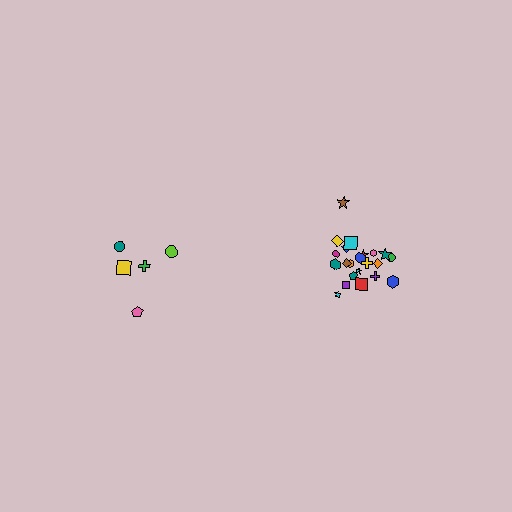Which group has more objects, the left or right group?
The right group.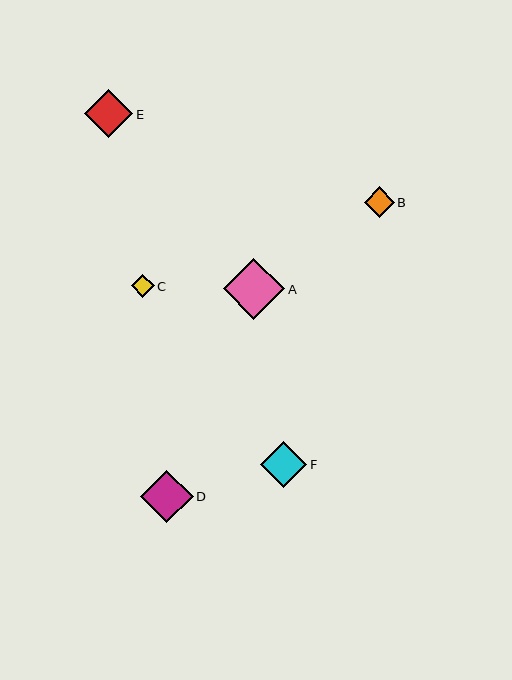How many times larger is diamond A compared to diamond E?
Diamond A is approximately 1.3 times the size of diamond E.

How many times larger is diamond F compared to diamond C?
Diamond F is approximately 2.0 times the size of diamond C.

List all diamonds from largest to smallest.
From largest to smallest: A, D, E, F, B, C.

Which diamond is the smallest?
Diamond C is the smallest with a size of approximately 23 pixels.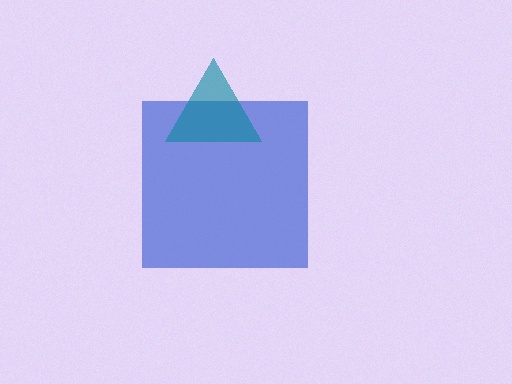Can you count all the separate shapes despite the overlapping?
Yes, there are 2 separate shapes.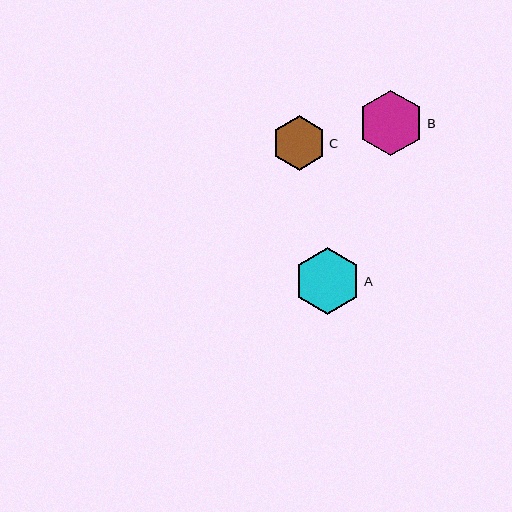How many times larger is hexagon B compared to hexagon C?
Hexagon B is approximately 1.2 times the size of hexagon C.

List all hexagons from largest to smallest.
From largest to smallest: A, B, C.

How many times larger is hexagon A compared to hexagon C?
Hexagon A is approximately 1.2 times the size of hexagon C.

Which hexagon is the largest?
Hexagon A is the largest with a size of approximately 66 pixels.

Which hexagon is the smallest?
Hexagon C is the smallest with a size of approximately 54 pixels.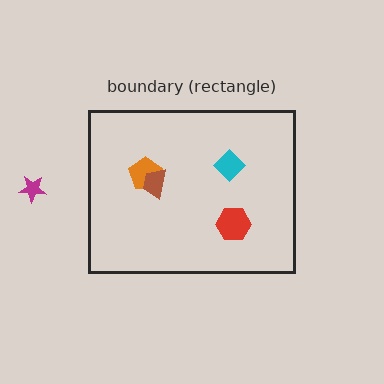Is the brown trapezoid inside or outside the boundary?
Inside.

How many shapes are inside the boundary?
4 inside, 1 outside.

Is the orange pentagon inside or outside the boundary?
Inside.